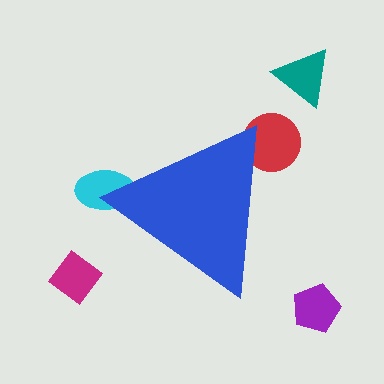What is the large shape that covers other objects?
A blue triangle.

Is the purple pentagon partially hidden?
No, the purple pentagon is fully visible.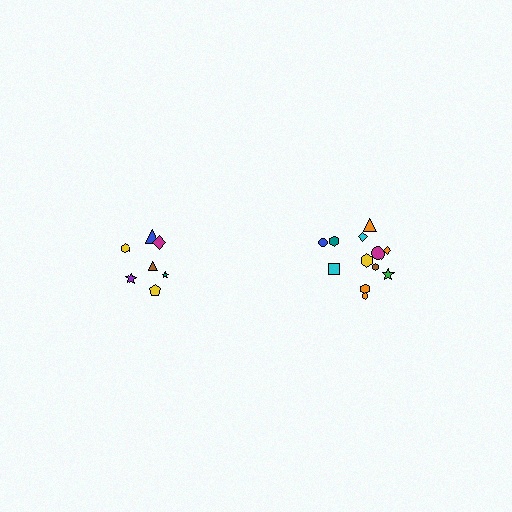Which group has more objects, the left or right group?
The right group.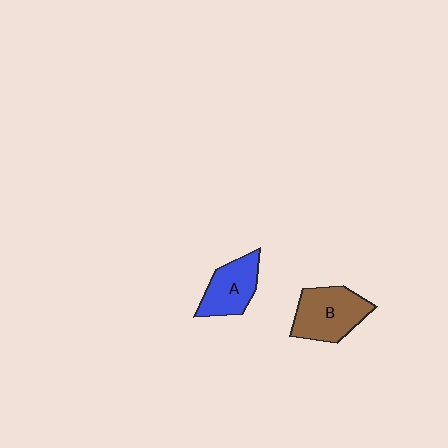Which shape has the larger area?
Shape B (brown).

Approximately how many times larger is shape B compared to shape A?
Approximately 1.3 times.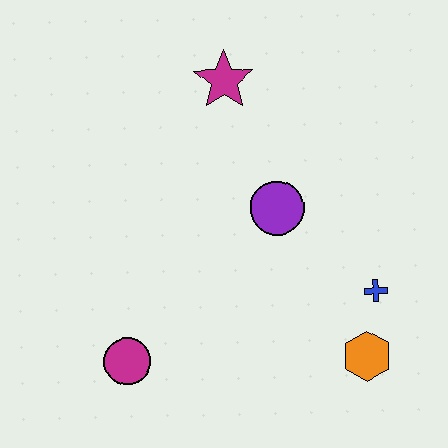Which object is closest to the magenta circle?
The purple circle is closest to the magenta circle.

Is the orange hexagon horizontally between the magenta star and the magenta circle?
No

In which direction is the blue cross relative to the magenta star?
The blue cross is below the magenta star.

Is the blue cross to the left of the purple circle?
No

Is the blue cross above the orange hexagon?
Yes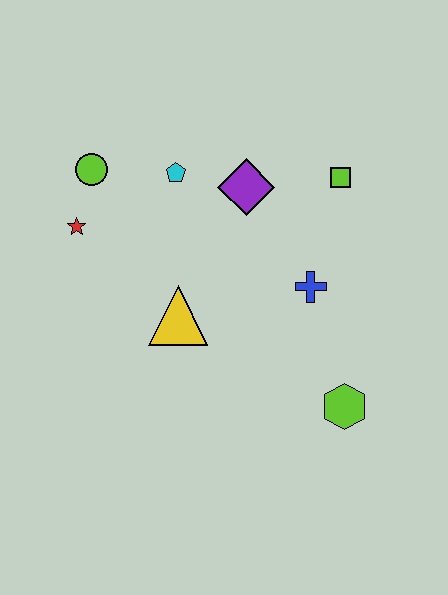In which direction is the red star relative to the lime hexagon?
The red star is to the left of the lime hexagon.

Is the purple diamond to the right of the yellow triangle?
Yes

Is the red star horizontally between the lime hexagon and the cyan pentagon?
No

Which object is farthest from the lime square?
The red star is farthest from the lime square.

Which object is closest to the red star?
The lime circle is closest to the red star.